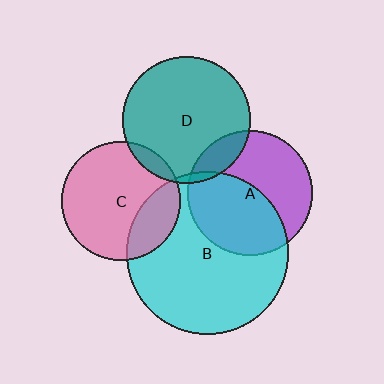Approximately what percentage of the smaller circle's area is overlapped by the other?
Approximately 15%.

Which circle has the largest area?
Circle B (cyan).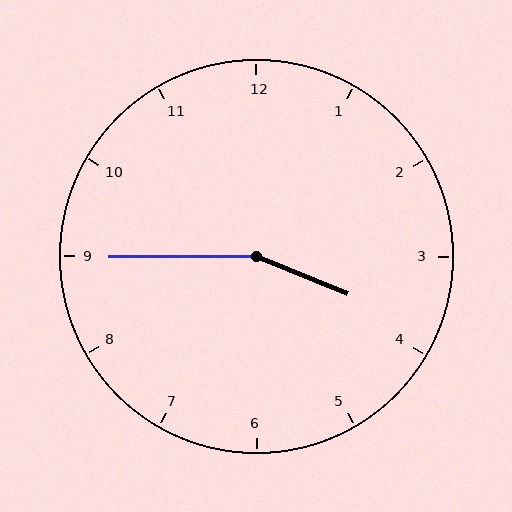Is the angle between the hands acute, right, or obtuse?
It is obtuse.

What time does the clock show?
3:45.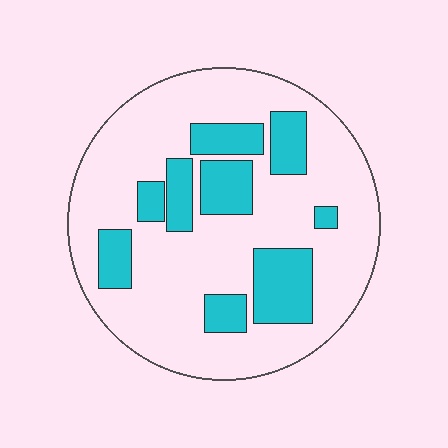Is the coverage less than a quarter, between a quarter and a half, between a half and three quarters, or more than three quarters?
Between a quarter and a half.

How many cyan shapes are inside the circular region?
9.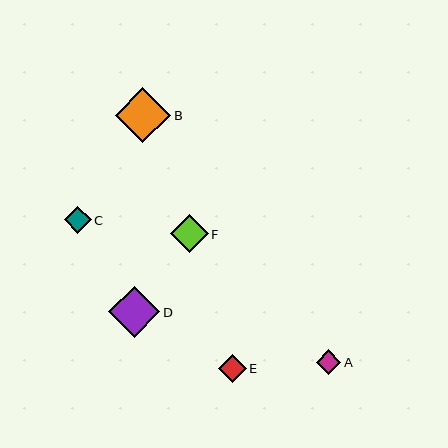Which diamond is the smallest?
Diamond A is the smallest with a size of approximately 24 pixels.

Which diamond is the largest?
Diamond B is the largest with a size of approximately 55 pixels.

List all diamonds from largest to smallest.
From largest to smallest: B, D, F, E, C, A.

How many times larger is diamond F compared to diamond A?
Diamond F is approximately 1.6 times the size of diamond A.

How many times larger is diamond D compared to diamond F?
Diamond D is approximately 1.3 times the size of diamond F.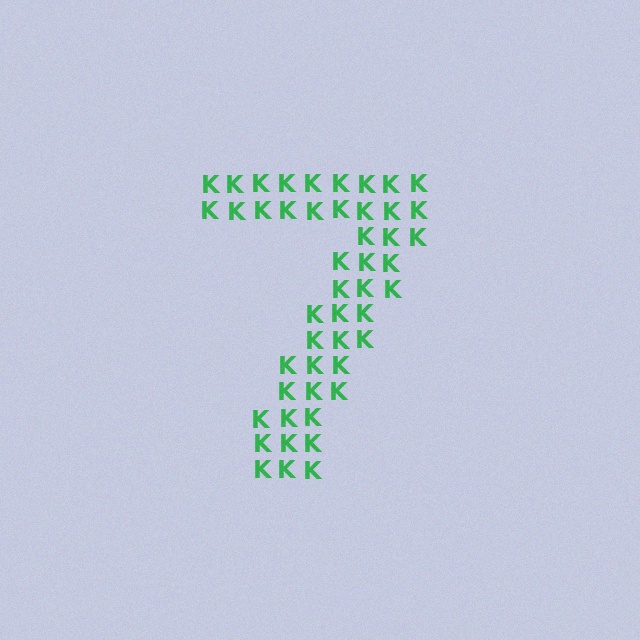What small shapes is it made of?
It is made of small letter K's.